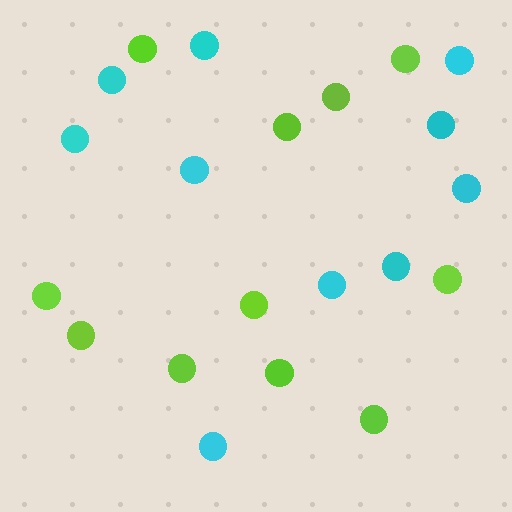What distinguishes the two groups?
There are 2 groups: one group of cyan circles (10) and one group of lime circles (11).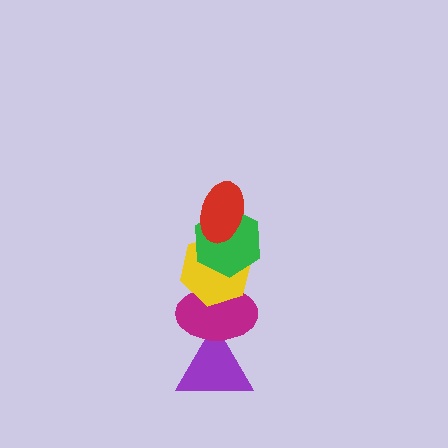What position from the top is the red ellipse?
The red ellipse is 1st from the top.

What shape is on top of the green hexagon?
The red ellipse is on top of the green hexagon.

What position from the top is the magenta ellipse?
The magenta ellipse is 4th from the top.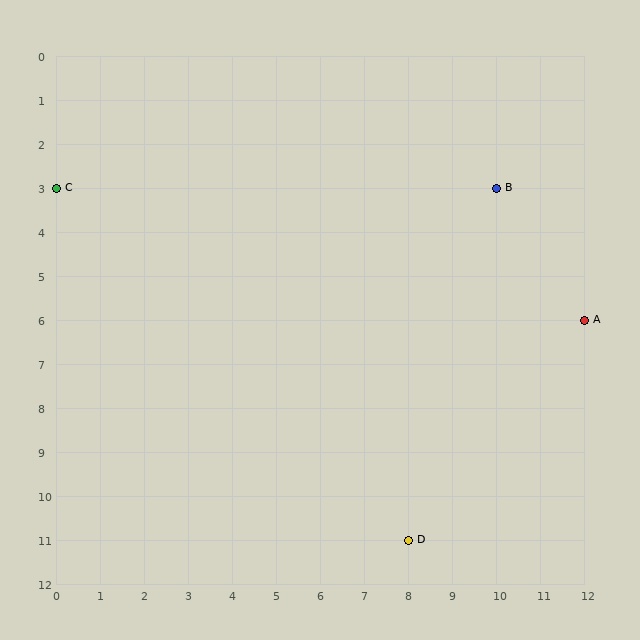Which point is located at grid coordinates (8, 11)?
Point D is at (8, 11).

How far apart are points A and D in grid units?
Points A and D are 4 columns and 5 rows apart (about 6.4 grid units diagonally).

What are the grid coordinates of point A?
Point A is at grid coordinates (12, 6).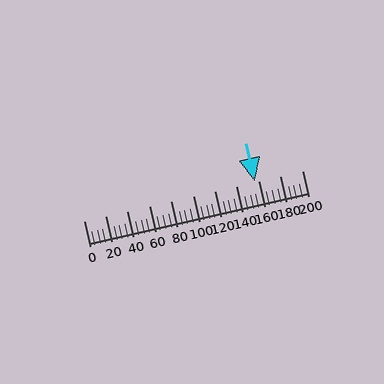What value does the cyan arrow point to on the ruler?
The cyan arrow points to approximately 157.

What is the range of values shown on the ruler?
The ruler shows values from 0 to 200.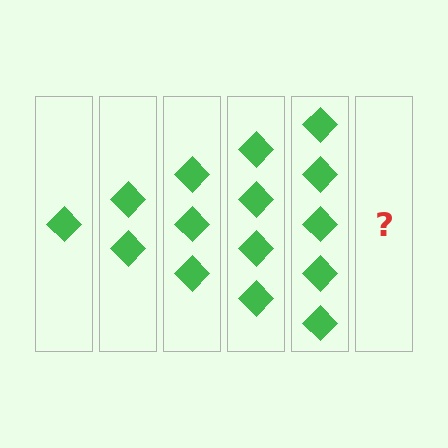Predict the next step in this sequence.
The next step is 6 diamonds.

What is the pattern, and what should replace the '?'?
The pattern is that each step adds one more diamond. The '?' should be 6 diamonds.